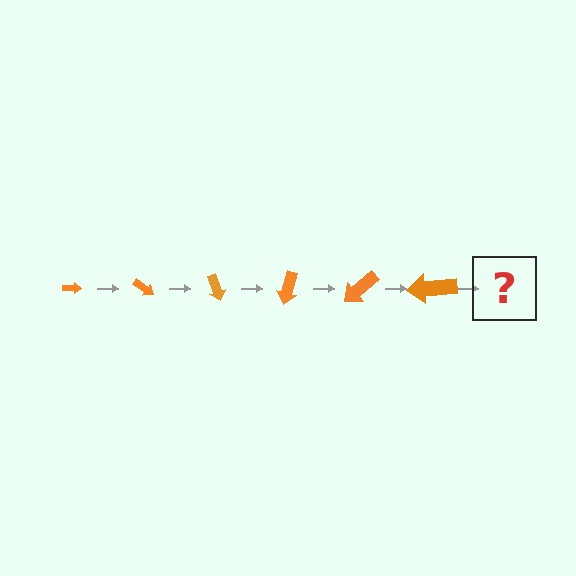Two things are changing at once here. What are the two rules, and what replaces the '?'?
The two rules are that the arrow grows larger each step and it rotates 35 degrees each step. The '?' should be an arrow, larger than the previous one and rotated 210 degrees from the start.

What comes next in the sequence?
The next element should be an arrow, larger than the previous one and rotated 210 degrees from the start.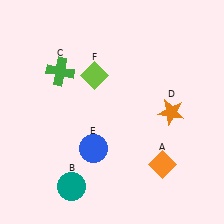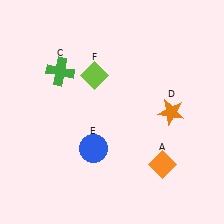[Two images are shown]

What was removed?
The teal circle (B) was removed in Image 2.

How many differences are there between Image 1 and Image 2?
There is 1 difference between the two images.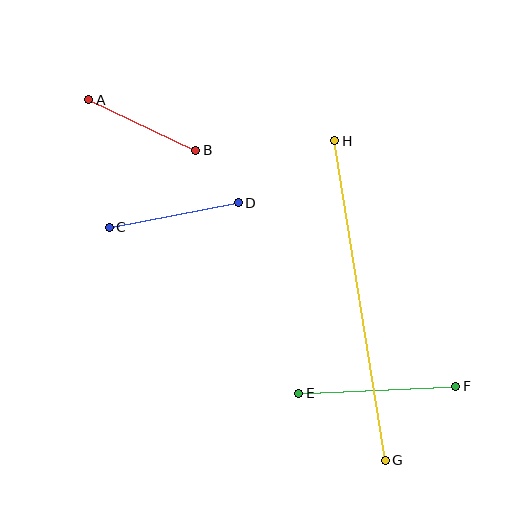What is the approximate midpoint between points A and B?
The midpoint is at approximately (142, 125) pixels.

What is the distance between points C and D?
The distance is approximately 131 pixels.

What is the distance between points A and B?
The distance is approximately 118 pixels.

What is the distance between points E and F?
The distance is approximately 157 pixels.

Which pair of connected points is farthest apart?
Points G and H are farthest apart.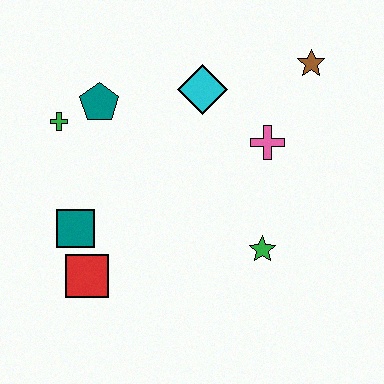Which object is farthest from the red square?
The brown star is farthest from the red square.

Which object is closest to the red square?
The teal square is closest to the red square.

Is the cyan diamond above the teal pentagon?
Yes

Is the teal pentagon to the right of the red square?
Yes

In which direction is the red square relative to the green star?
The red square is to the left of the green star.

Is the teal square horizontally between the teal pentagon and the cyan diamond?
No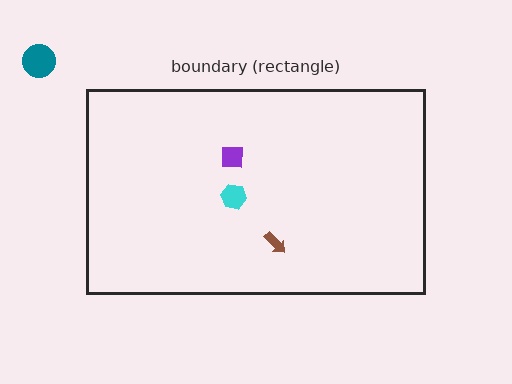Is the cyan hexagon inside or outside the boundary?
Inside.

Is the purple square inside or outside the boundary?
Inside.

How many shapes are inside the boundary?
3 inside, 1 outside.